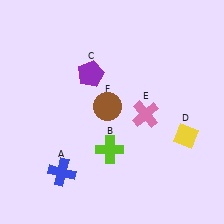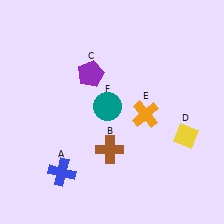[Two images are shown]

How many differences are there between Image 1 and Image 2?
There are 3 differences between the two images.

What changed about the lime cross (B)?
In Image 1, B is lime. In Image 2, it changed to brown.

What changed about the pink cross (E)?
In Image 1, E is pink. In Image 2, it changed to orange.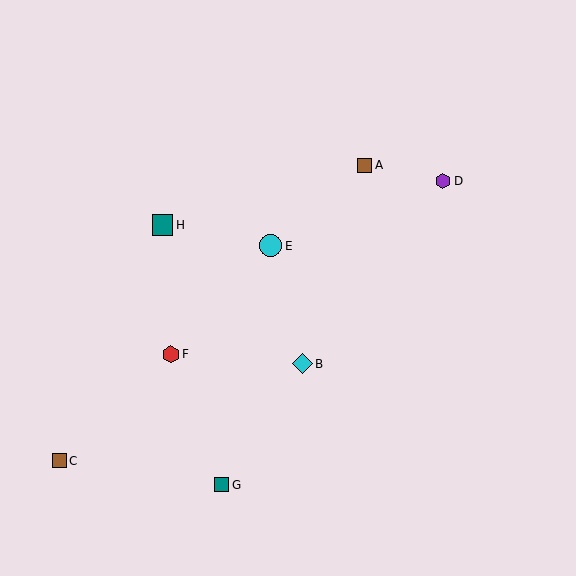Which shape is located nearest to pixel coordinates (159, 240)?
The teal square (labeled H) at (163, 225) is nearest to that location.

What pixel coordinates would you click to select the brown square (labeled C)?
Click at (60, 461) to select the brown square C.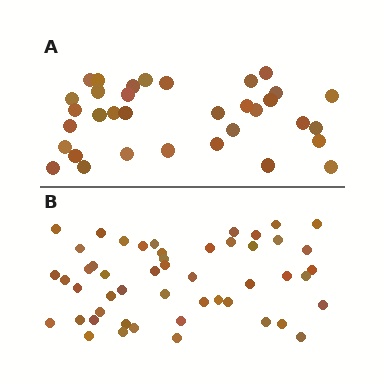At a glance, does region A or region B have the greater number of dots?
Region B (the bottom region) has more dots.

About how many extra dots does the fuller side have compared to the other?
Region B has approximately 15 more dots than region A.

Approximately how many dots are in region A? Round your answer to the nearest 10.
About 30 dots. (The exact count is 34, which rounds to 30.)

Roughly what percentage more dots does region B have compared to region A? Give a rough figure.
About 45% more.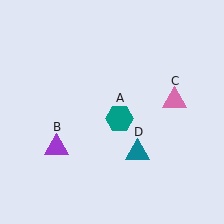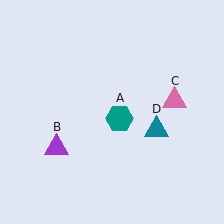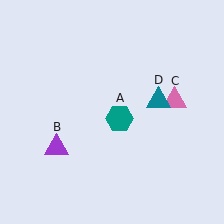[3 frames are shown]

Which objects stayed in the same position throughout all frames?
Teal hexagon (object A) and purple triangle (object B) and pink triangle (object C) remained stationary.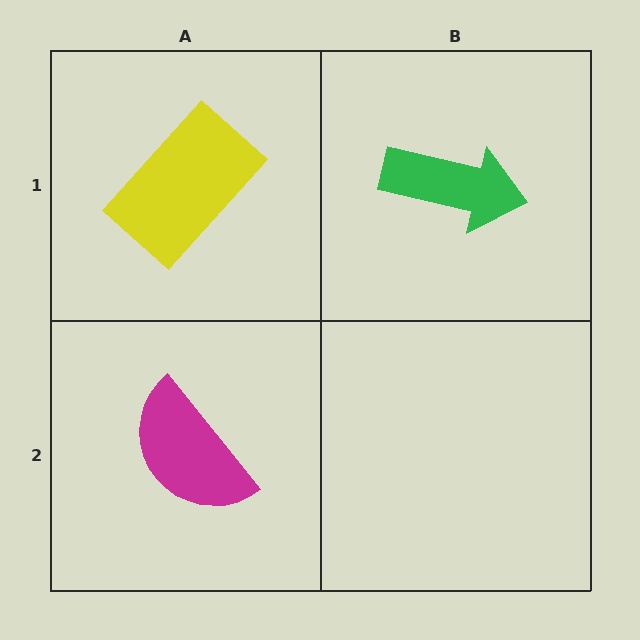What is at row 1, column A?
A yellow rectangle.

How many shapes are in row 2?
1 shape.